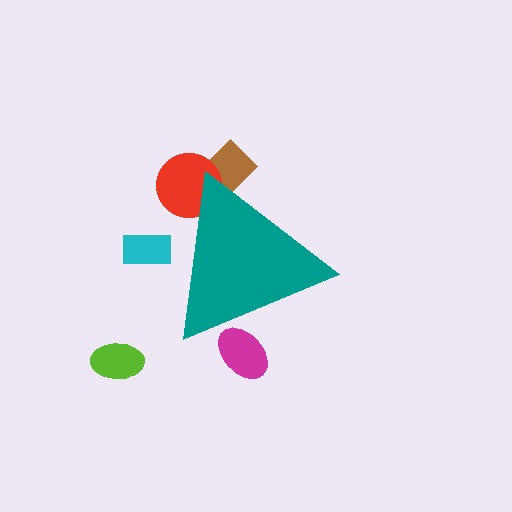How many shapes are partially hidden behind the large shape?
4 shapes are partially hidden.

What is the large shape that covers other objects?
A teal triangle.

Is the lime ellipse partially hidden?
No, the lime ellipse is fully visible.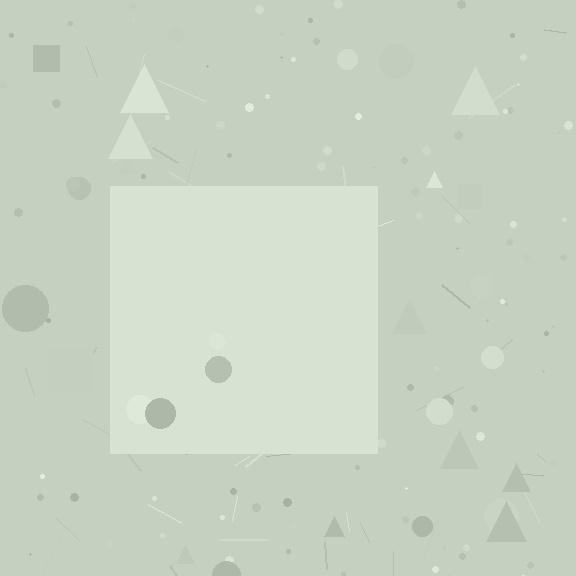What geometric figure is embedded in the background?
A square is embedded in the background.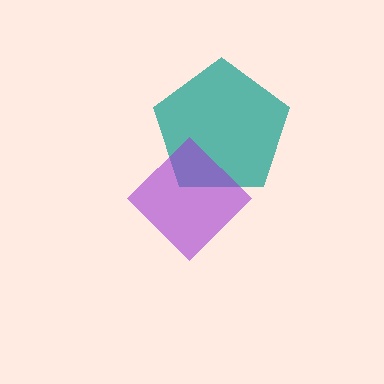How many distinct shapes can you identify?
There are 2 distinct shapes: a teal pentagon, a purple diamond.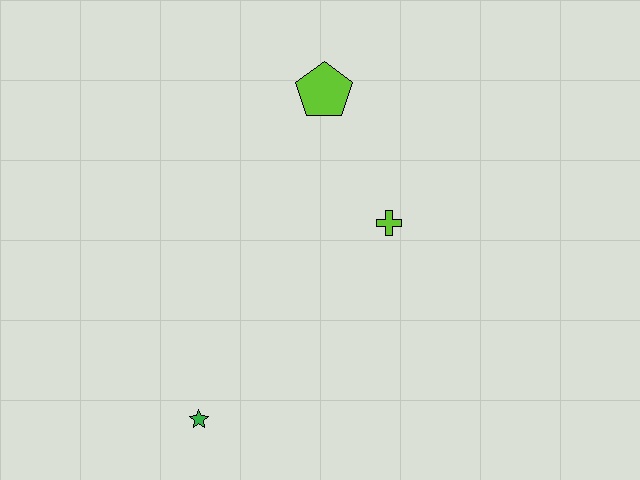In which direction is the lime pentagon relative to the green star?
The lime pentagon is above the green star.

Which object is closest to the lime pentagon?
The lime cross is closest to the lime pentagon.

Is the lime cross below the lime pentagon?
Yes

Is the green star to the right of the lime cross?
No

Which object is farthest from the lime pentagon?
The green star is farthest from the lime pentagon.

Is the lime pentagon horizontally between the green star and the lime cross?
Yes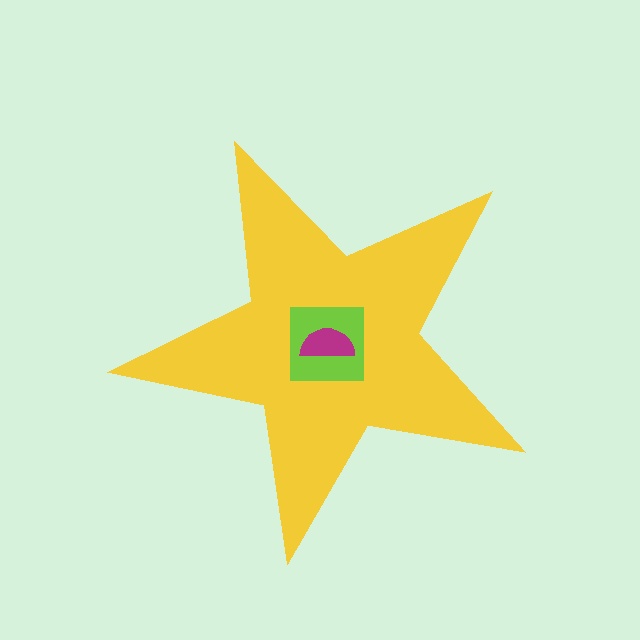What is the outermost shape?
The yellow star.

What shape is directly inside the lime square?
The magenta semicircle.